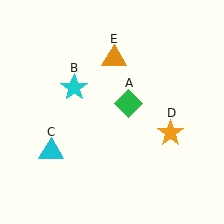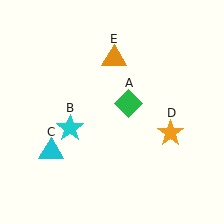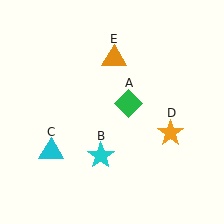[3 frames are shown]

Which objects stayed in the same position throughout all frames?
Green diamond (object A) and cyan triangle (object C) and orange star (object D) and orange triangle (object E) remained stationary.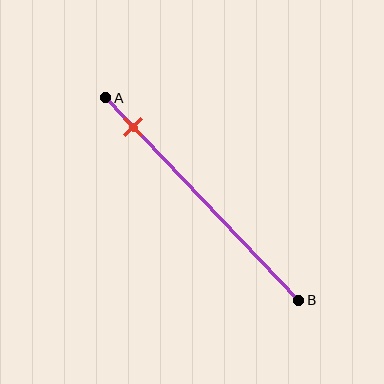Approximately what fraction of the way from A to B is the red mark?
The red mark is approximately 15% of the way from A to B.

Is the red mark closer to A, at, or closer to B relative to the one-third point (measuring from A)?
The red mark is closer to point A than the one-third point of segment AB.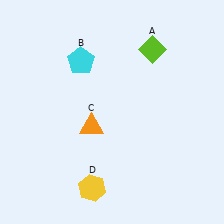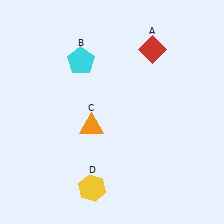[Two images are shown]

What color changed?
The diamond (A) changed from lime in Image 1 to red in Image 2.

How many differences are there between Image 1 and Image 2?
There is 1 difference between the two images.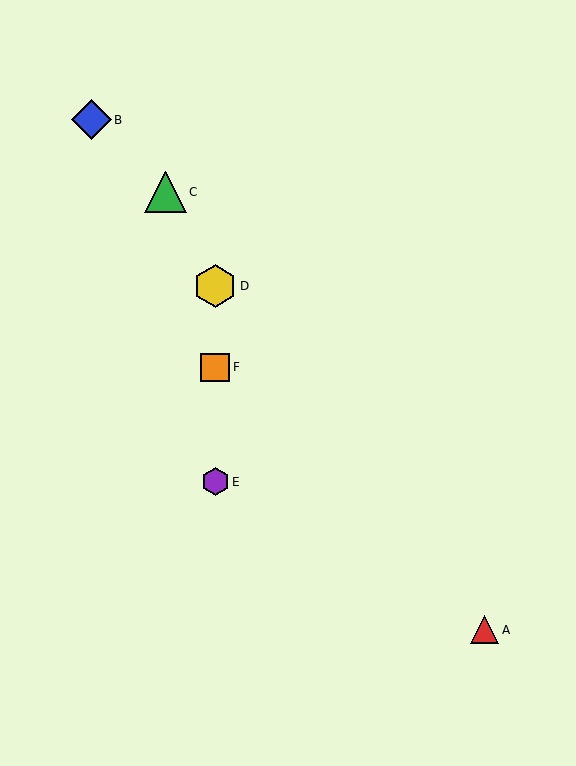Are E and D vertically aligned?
Yes, both are at x≈215.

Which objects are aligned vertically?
Objects D, E, F are aligned vertically.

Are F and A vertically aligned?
No, F is at x≈215 and A is at x≈485.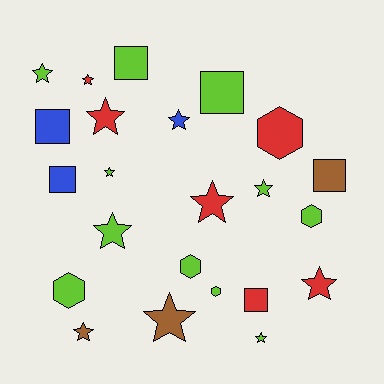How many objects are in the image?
There are 23 objects.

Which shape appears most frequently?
Star, with 12 objects.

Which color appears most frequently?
Lime, with 11 objects.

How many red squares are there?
There is 1 red square.